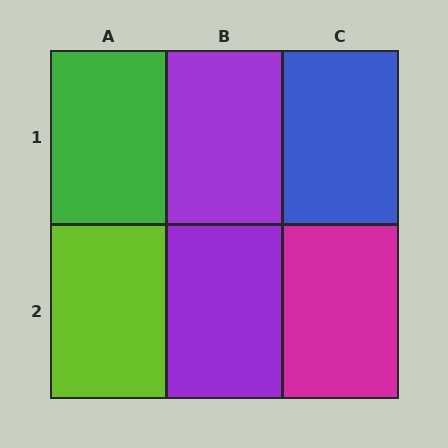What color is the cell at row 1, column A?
Green.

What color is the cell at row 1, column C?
Blue.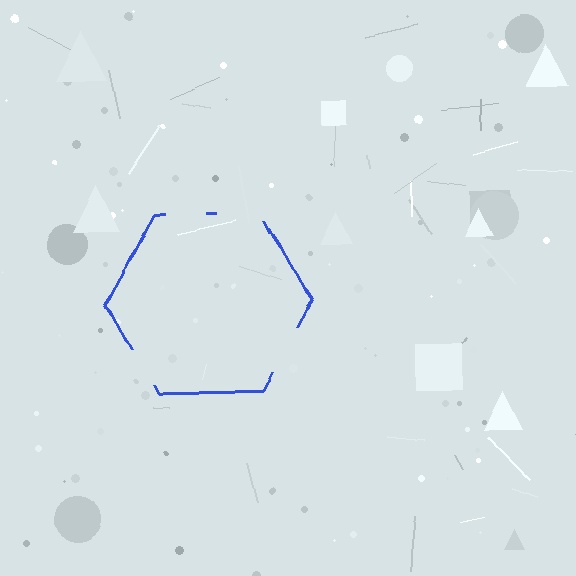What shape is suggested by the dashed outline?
The dashed outline suggests a hexagon.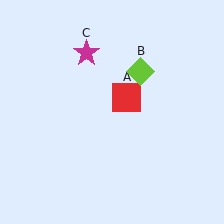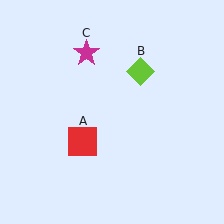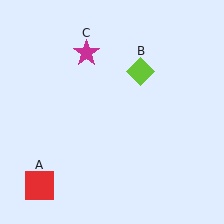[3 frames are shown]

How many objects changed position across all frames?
1 object changed position: red square (object A).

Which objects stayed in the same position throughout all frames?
Lime diamond (object B) and magenta star (object C) remained stationary.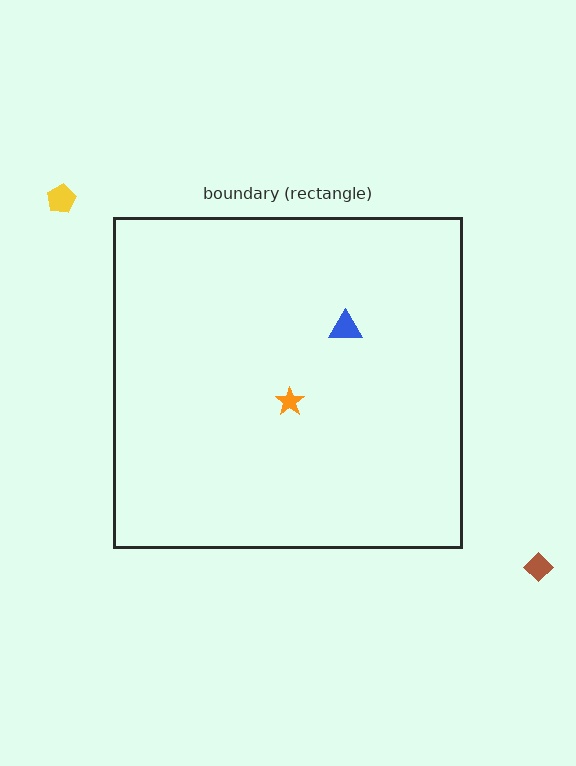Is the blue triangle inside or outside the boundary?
Inside.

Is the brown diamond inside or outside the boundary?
Outside.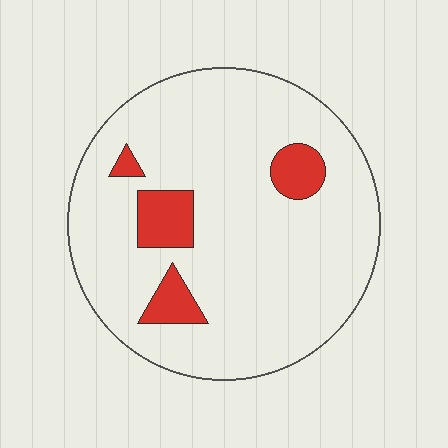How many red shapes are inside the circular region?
4.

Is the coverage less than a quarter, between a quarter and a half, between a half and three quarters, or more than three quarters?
Less than a quarter.